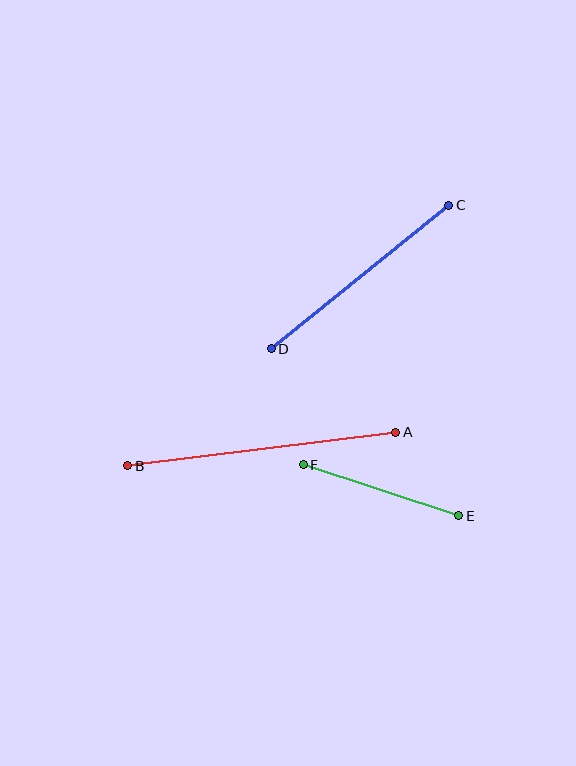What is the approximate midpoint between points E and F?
The midpoint is at approximately (381, 490) pixels.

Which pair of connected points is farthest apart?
Points A and B are farthest apart.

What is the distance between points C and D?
The distance is approximately 228 pixels.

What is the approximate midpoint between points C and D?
The midpoint is at approximately (360, 277) pixels.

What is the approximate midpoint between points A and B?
The midpoint is at approximately (262, 449) pixels.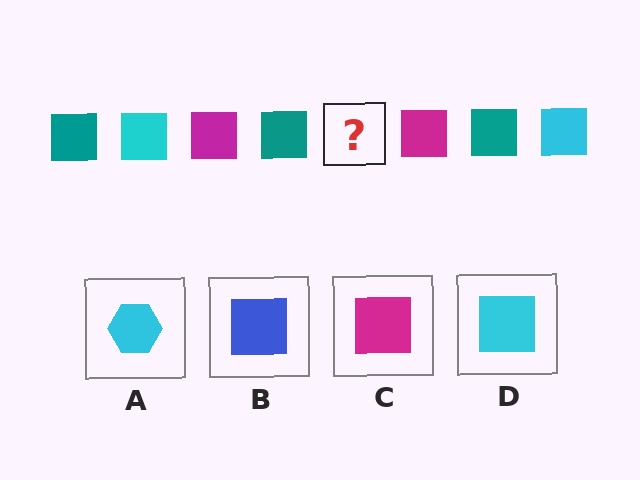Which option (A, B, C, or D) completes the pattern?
D.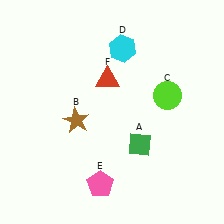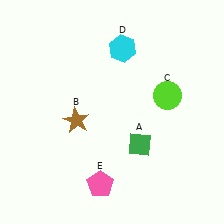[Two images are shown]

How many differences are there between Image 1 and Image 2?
There is 1 difference between the two images.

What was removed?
The red triangle (F) was removed in Image 2.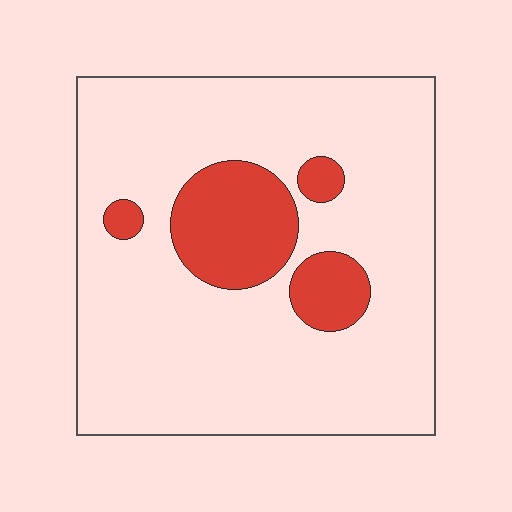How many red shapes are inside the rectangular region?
4.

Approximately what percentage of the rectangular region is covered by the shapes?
Approximately 15%.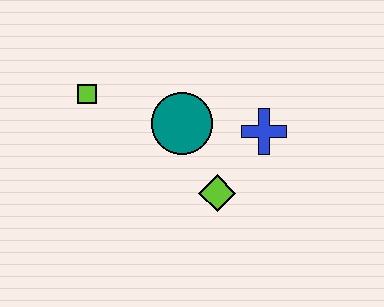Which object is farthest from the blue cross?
The lime square is farthest from the blue cross.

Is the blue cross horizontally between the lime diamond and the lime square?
No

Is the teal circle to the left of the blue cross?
Yes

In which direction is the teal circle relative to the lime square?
The teal circle is to the right of the lime square.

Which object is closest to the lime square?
The teal circle is closest to the lime square.